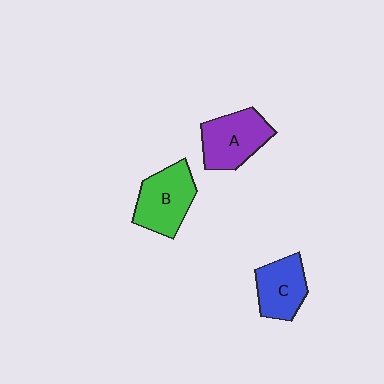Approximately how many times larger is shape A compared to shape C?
Approximately 1.2 times.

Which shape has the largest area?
Shape B (green).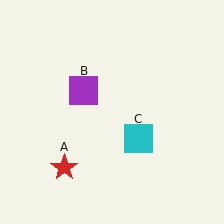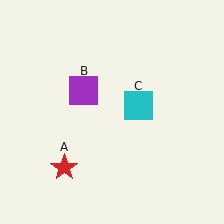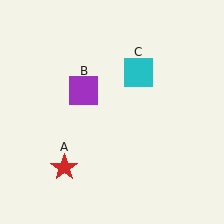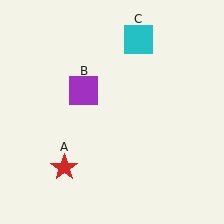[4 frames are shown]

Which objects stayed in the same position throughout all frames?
Red star (object A) and purple square (object B) remained stationary.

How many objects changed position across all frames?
1 object changed position: cyan square (object C).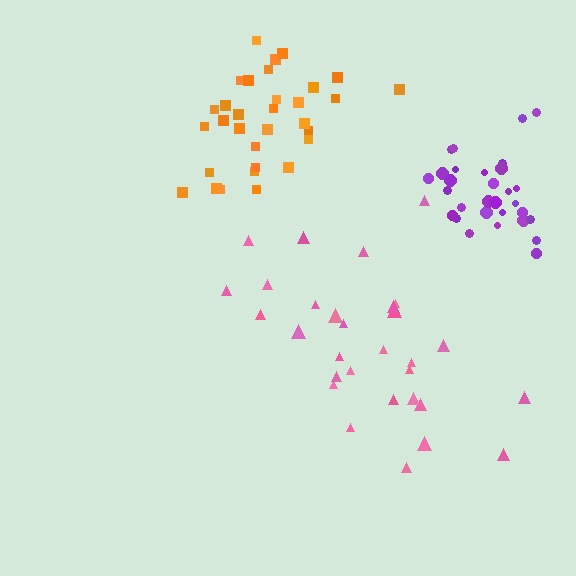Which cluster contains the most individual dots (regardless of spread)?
Orange (32).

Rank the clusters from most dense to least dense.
purple, orange, pink.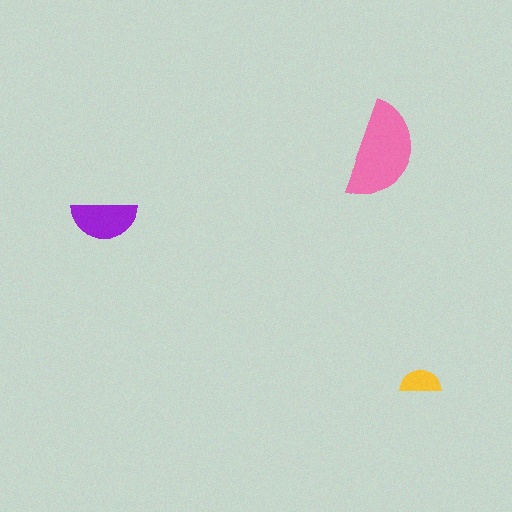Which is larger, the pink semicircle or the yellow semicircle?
The pink one.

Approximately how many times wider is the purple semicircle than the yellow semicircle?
About 1.5 times wider.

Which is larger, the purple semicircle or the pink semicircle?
The pink one.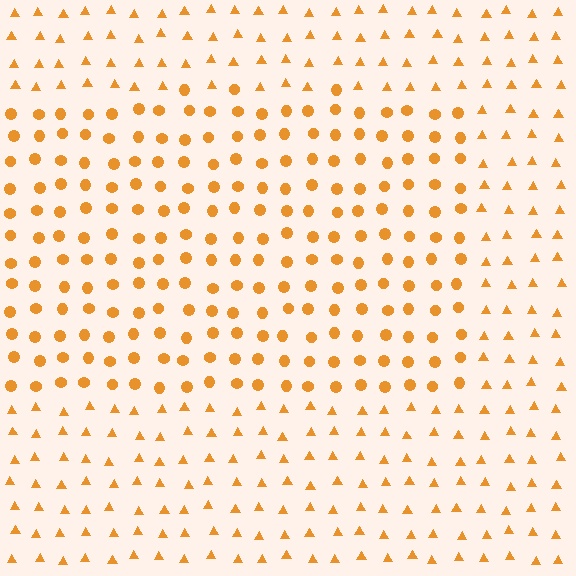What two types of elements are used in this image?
The image uses circles inside the rectangle region and triangles outside it.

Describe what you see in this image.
The image is filled with small orange elements arranged in a uniform grid. A rectangle-shaped region contains circles, while the surrounding area contains triangles. The boundary is defined purely by the change in element shape.